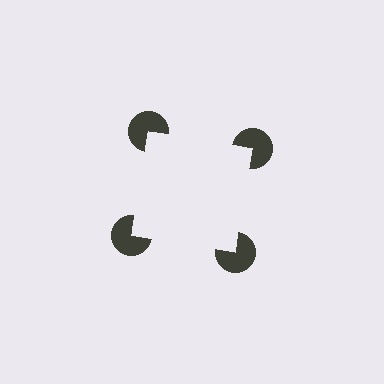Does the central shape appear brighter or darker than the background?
It typically appears slightly brighter than the background, even though no actual brightness change is drawn.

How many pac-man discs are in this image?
There are 4 — one at each vertex of the illusory square.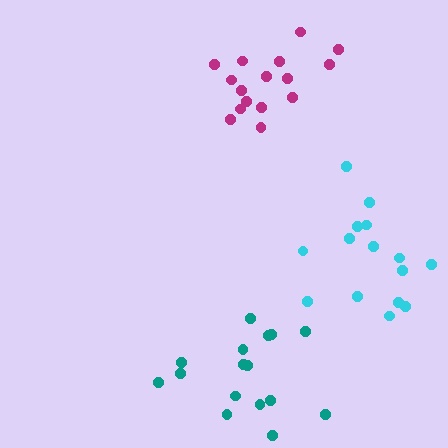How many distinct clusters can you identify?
There are 3 distinct clusters.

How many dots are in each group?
Group 1: 16 dots, Group 2: 16 dots, Group 3: 15 dots (47 total).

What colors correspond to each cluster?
The clusters are colored: teal, magenta, cyan.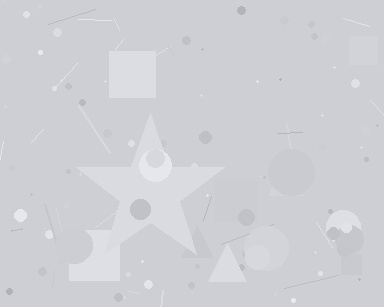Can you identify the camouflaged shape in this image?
The camouflaged shape is a star.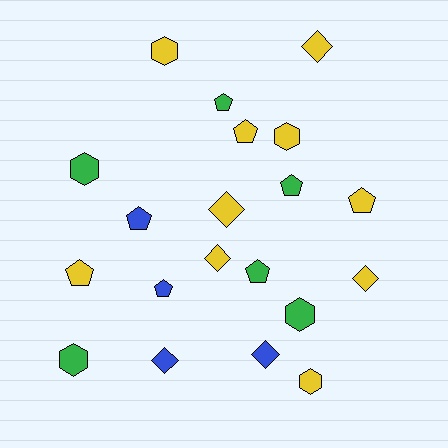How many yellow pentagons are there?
There are 3 yellow pentagons.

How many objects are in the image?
There are 20 objects.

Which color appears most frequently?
Yellow, with 10 objects.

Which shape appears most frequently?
Pentagon, with 8 objects.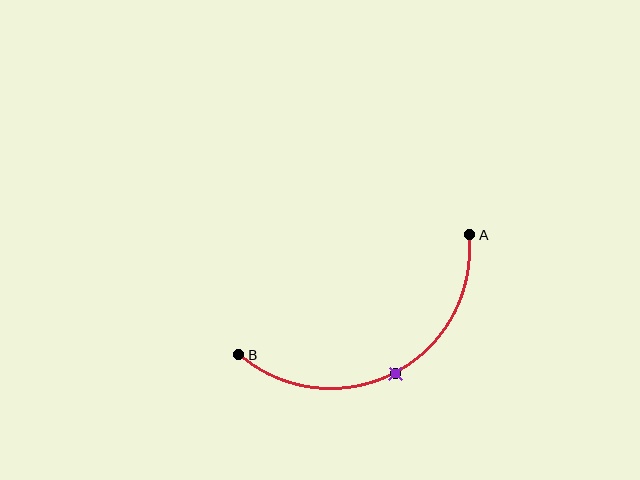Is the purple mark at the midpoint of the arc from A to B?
Yes. The purple mark lies on the arc at equal arc-length from both A and B — it is the arc midpoint.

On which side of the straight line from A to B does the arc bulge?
The arc bulges below the straight line connecting A and B.